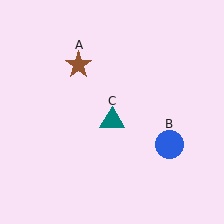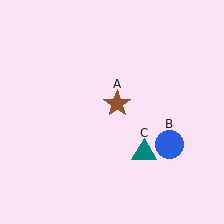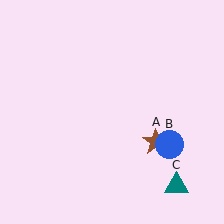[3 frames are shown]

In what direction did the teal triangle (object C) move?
The teal triangle (object C) moved down and to the right.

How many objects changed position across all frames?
2 objects changed position: brown star (object A), teal triangle (object C).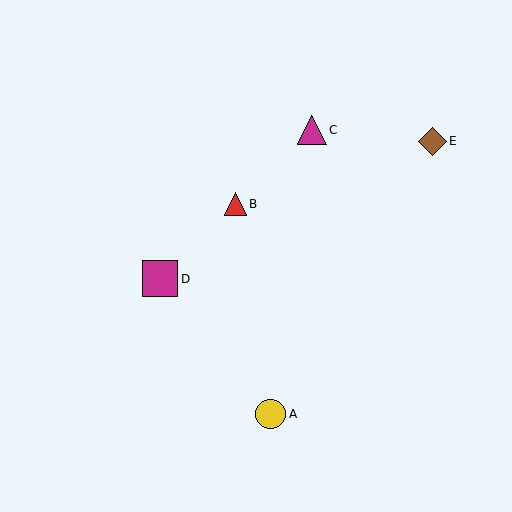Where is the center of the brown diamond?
The center of the brown diamond is at (432, 141).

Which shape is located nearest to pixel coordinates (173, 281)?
The magenta square (labeled D) at (160, 279) is nearest to that location.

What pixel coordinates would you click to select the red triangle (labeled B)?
Click at (235, 204) to select the red triangle B.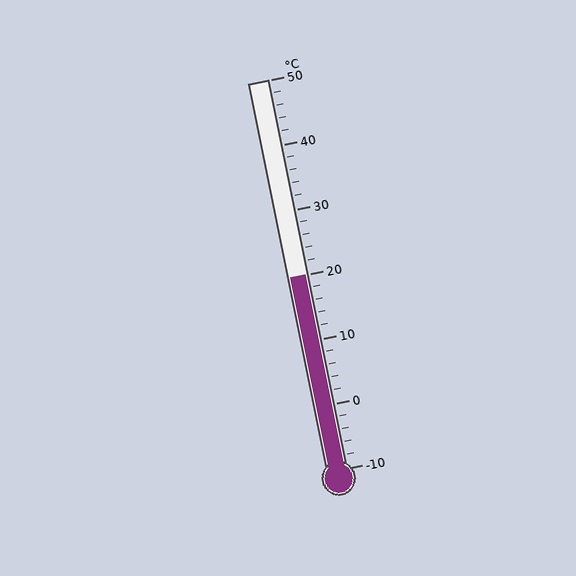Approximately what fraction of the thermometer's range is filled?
The thermometer is filled to approximately 50% of its range.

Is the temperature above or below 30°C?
The temperature is below 30°C.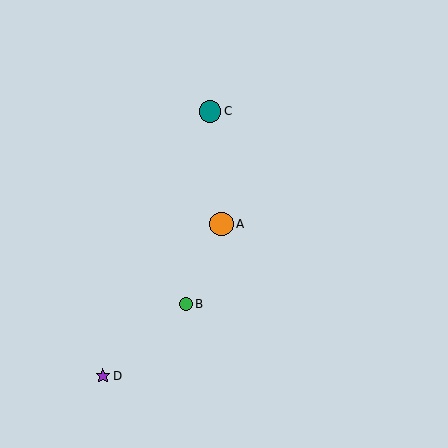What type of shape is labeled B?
Shape B is a green circle.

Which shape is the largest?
The orange circle (labeled A) is the largest.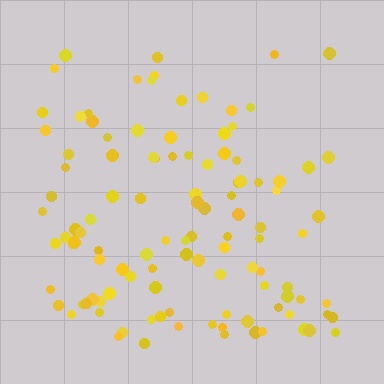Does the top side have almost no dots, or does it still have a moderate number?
Still a moderate number, just noticeably fewer than the bottom.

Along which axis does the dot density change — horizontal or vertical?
Vertical.